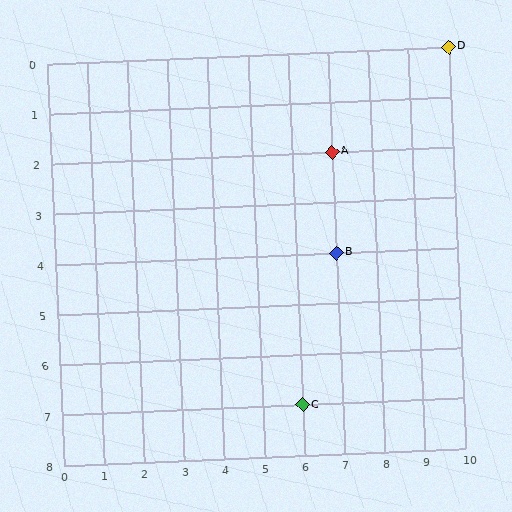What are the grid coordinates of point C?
Point C is at grid coordinates (6, 7).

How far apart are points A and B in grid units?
Points A and B are 2 rows apart.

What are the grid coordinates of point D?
Point D is at grid coordinates (10, 0).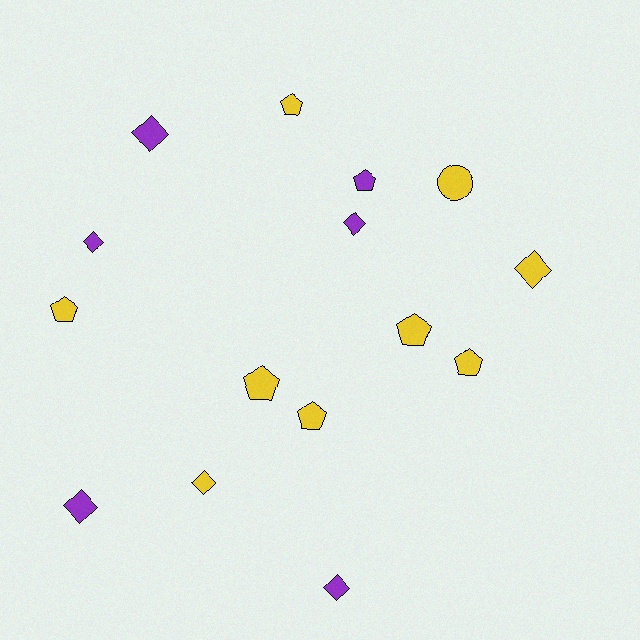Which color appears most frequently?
Yellow, with 9 objects.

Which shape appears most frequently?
Pentagon, with 7 objects.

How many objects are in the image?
There are 15 objects.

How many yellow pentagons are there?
There are 6 yellow pentagons.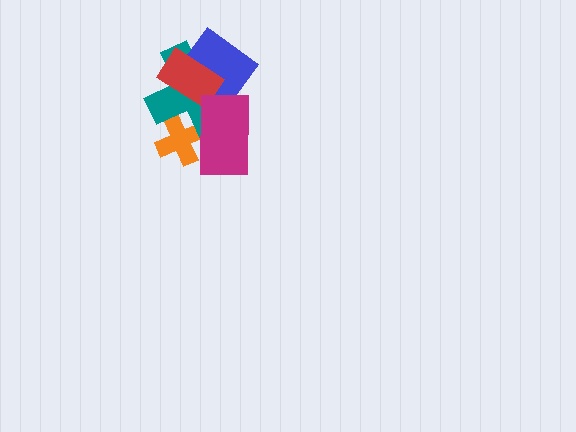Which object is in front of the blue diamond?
The red rectangle is in front of the blue diamond.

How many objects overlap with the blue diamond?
2 objects overlap with the blue diamond.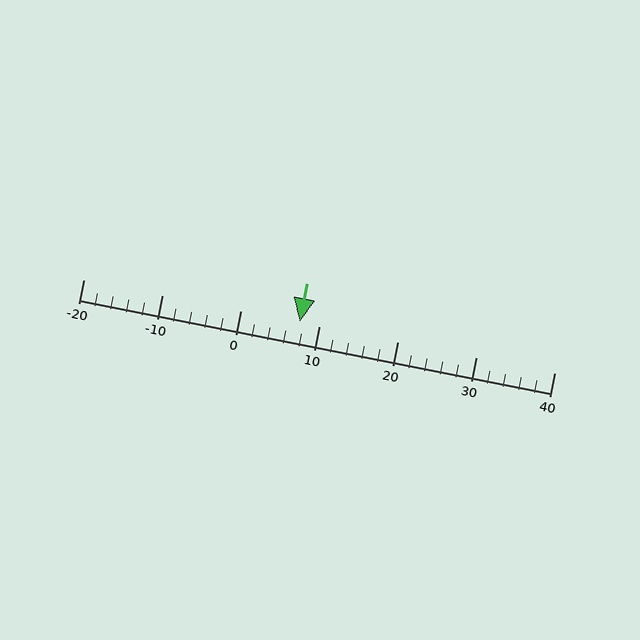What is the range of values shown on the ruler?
The ruler shows values from -20 to 40.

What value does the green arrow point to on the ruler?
The green arrow points to approximately 8.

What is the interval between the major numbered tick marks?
The major tick marks are spaced 10 units apart.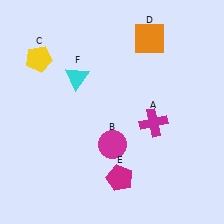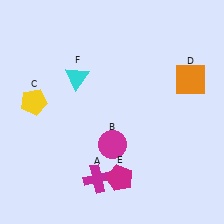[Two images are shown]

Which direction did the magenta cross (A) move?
The magenta cross (A) moved left.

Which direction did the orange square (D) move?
The orange square (D) moved down.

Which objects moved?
The objects that moved are: the magenta cross (A), the yellow pentagon (C), the orange square (D).